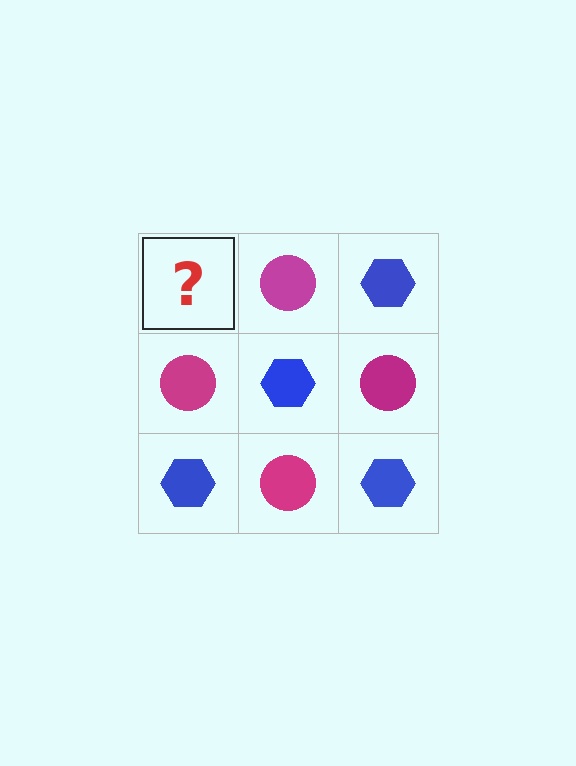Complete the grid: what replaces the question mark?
The question mark should be replaced with a blue hexagon.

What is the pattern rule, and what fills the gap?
The rule is that it alternates blue hexagon and magenta circle in a checkerboard pattern. The gap should be filled with a blue hexagon.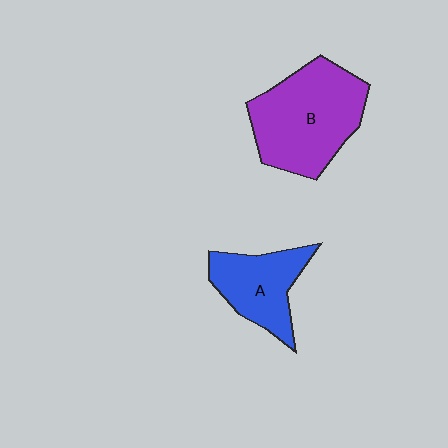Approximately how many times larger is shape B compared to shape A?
Approximately 1.6 times.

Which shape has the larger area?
Shape B (purple).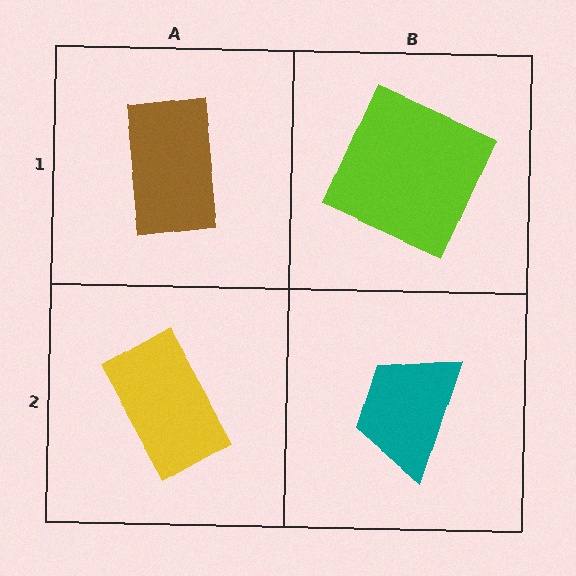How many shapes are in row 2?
2 shapes.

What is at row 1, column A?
A brown rectangle.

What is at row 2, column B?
A teal trapezoid.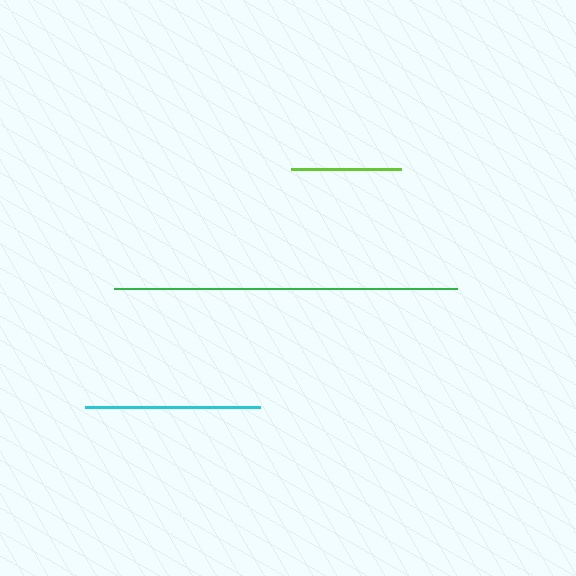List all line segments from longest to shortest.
From longest to shortest: green, cyan, lime.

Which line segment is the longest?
The green line is the longest at approximately 342 pixels.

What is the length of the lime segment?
The lime segment is approximately 110 pixels long.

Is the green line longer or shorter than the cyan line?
The green line is longer than the cyan line.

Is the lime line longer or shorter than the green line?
The green line is longer than the lime line.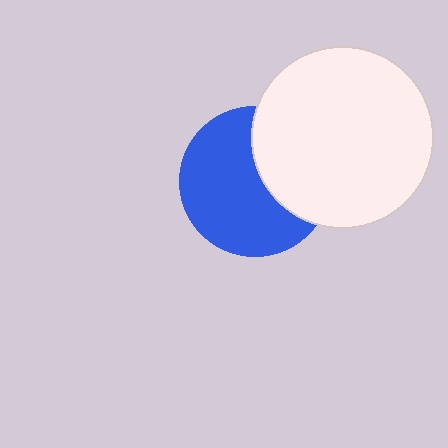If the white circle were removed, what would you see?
You would see the complete blue circle.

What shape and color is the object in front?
The object in front is a white circle.